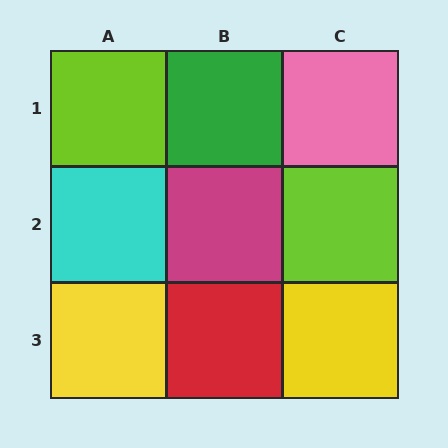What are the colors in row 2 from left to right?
Cyan, magenta, lime.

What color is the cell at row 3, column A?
Yellow.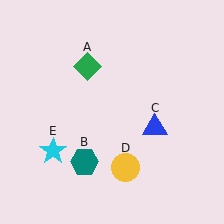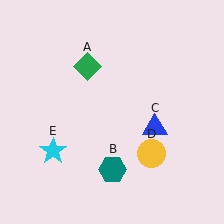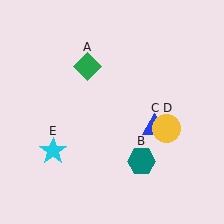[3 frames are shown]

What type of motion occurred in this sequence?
The teal hexagon (object B), yellow circle (object D) rotated counterclockwise around the center of the scene.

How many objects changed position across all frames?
2 objects changed position: teal hexagon (object B), yellow circle (object D).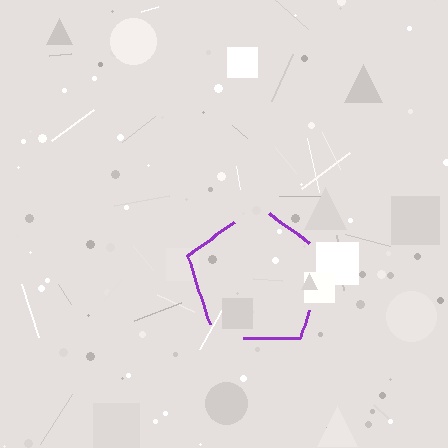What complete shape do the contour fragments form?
The contour fragments form a pentagon.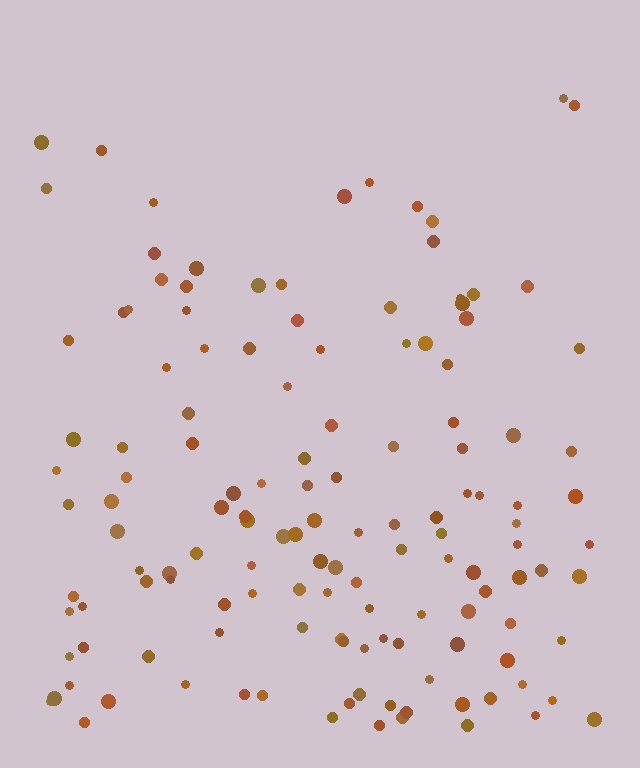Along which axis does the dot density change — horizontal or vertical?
Vertical.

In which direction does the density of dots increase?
From top to bottom, with the bottom side densest.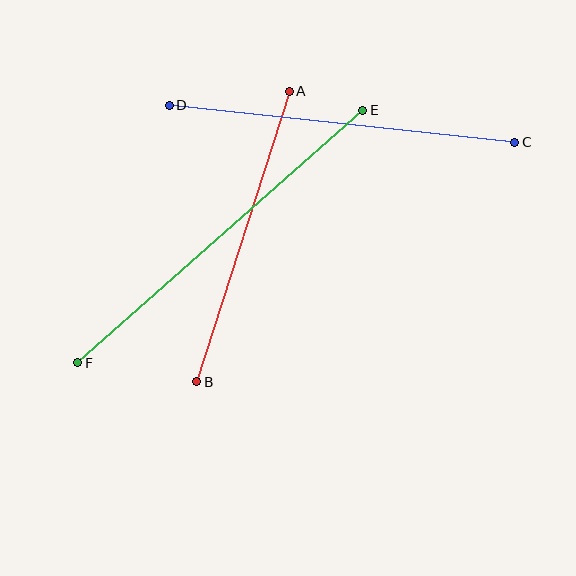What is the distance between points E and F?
The distance is approximately 381 pixels.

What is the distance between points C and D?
The distance is approximately 347 pixels.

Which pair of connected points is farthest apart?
Points E and F are farthest apart.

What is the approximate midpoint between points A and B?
The midpoint is at approximately (243, 236) pixels.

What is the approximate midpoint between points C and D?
The midpoint is at approximately (342, 124) pixels.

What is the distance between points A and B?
The distance is approximately 305 pixels.